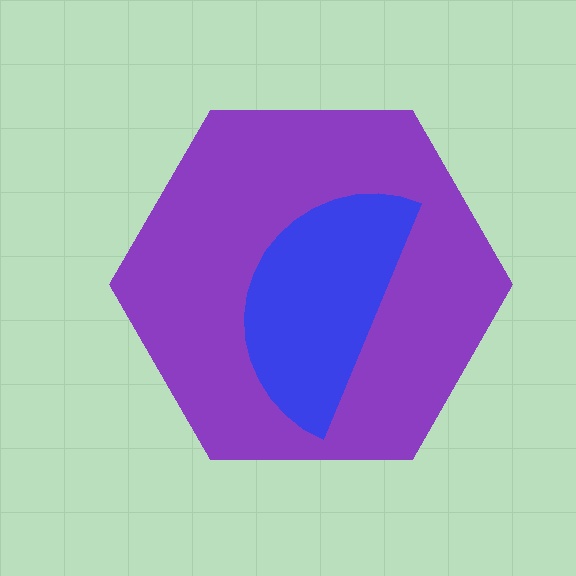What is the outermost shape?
The purple hexagon.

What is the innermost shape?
The blue semicircle.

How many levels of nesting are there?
2.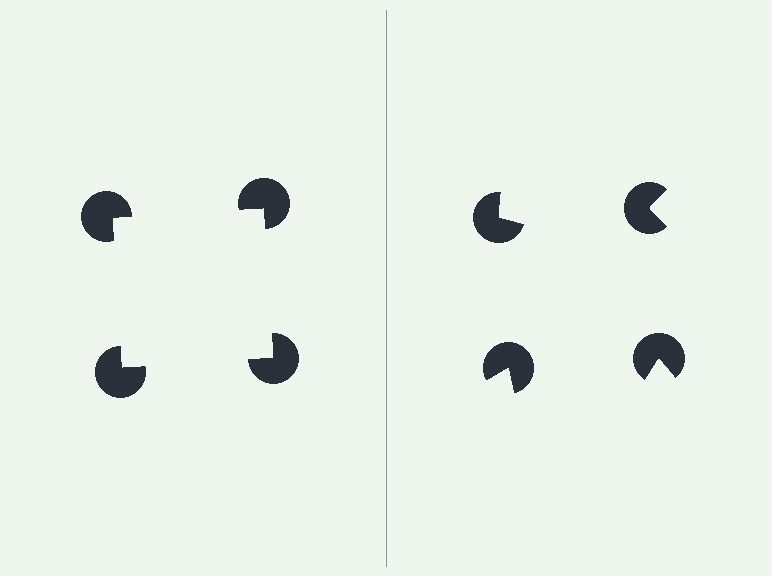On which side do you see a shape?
An illusory square appears on the left side. On the right side the wedge cuts are rotated, so no coherent shape forms.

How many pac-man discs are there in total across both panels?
8 — 4 on each side.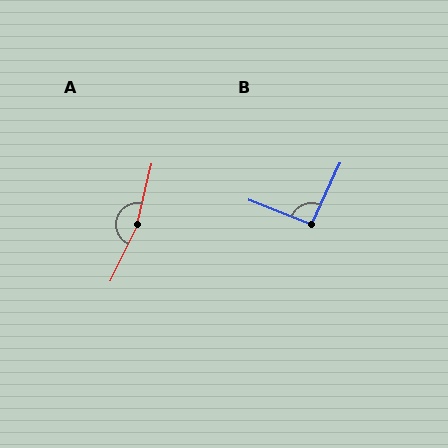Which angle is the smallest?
B, at approximately 94 degrees.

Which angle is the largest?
A, at approximately 167 degrees.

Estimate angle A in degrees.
Approximately 167 degrees.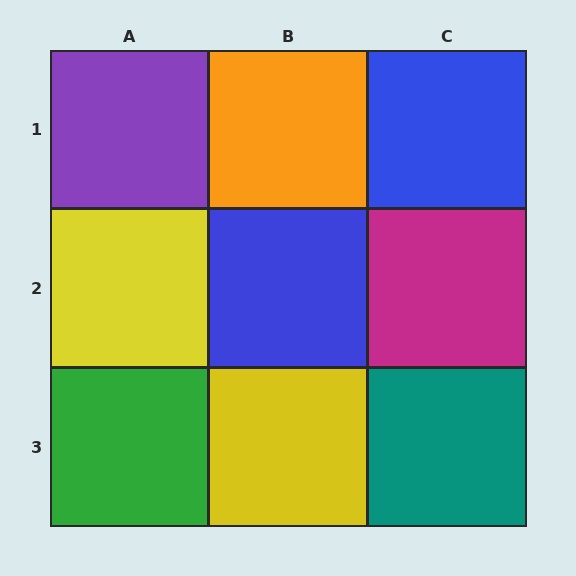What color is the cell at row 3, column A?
Green.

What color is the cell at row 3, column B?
Yellow.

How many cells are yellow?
2 cells are yellow.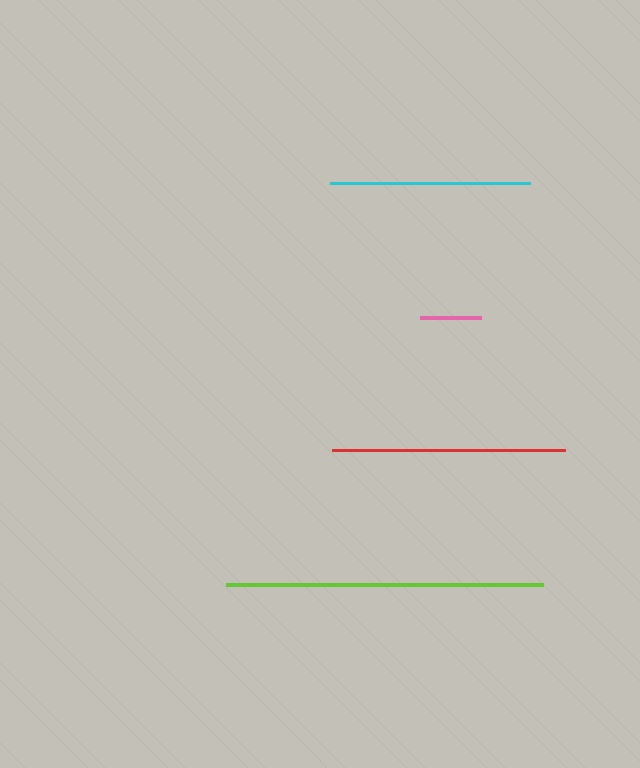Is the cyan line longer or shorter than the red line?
The red line is longer than the cyan line.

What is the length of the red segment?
The red segment is approximately 233 pixels long.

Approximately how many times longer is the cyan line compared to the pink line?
The cyan line is approximately 3.3 times the length of the pink line.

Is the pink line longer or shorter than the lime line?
The lime line is longer than the pink line.